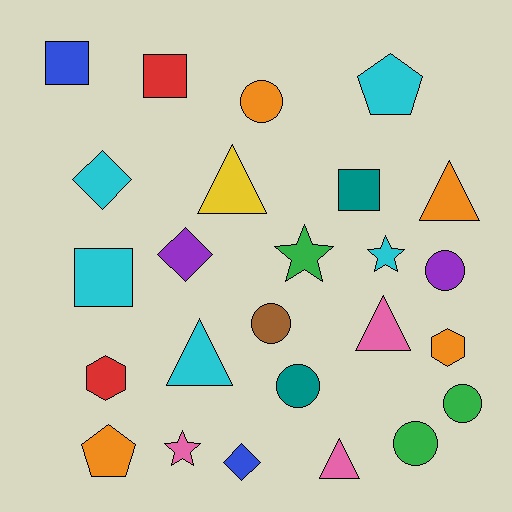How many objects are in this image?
There are 25 objects.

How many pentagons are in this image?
There are 2 pentagons.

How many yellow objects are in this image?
There is 1 yellow object.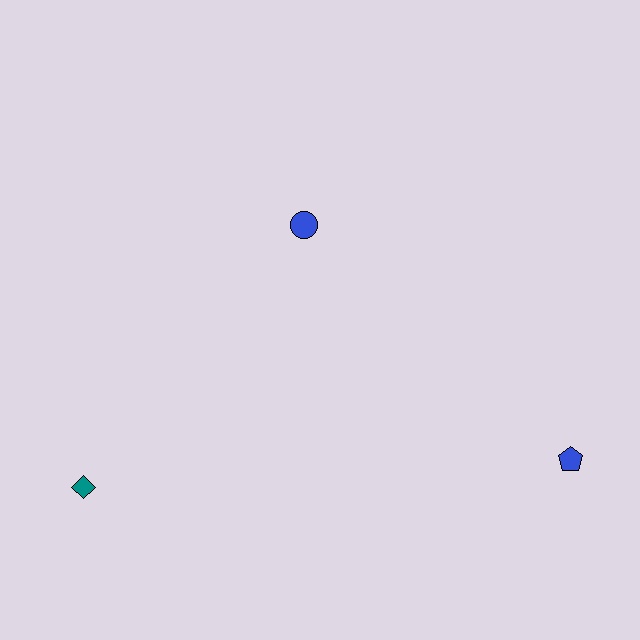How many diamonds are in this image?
There is 1 diamond.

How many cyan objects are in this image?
There are no cyan objects.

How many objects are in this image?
There are 3 objects.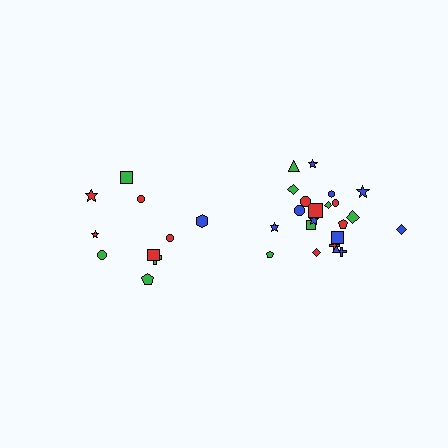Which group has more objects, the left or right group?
The right group.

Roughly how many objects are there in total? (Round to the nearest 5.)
Roughly 30 objects in total.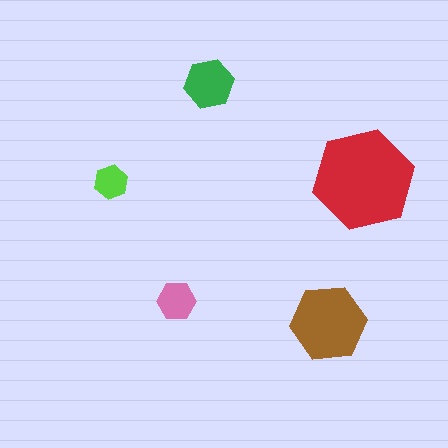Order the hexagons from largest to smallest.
the red one, the brown one, the green one, the pink one, the lime one.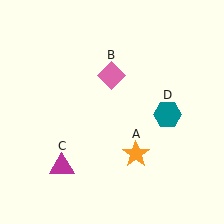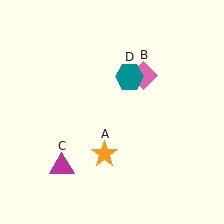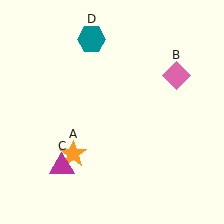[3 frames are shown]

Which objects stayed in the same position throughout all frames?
Magenta triangle (object C) remained stationary.